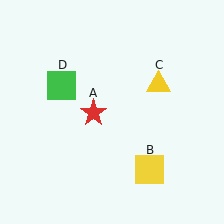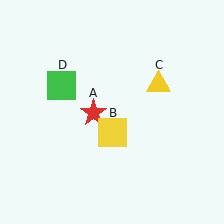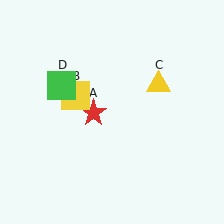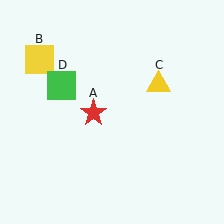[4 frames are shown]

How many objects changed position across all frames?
1 object changed position: yellow square (object B).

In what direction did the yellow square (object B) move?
The yellow square (object B) moved up and to the left.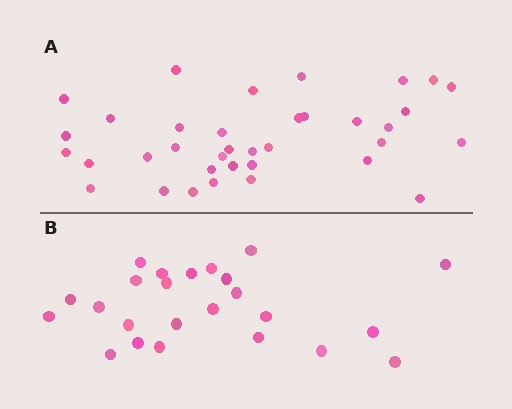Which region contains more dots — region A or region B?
Region A (the top region) has more dots.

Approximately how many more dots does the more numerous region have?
Region A has roughly 12 or so more dots than region B.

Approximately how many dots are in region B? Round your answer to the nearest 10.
About 20 dots. (The exact count is 24, which rounds to 20.)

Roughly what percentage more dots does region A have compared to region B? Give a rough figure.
About 50% more.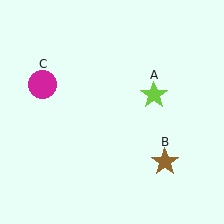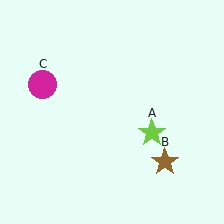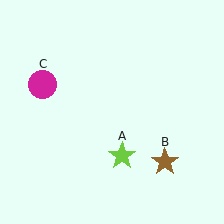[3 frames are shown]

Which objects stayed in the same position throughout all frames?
Brown star (object B) and magenta circle (object C) remained stationary.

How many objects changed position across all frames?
1 object changed position: lime star (object A).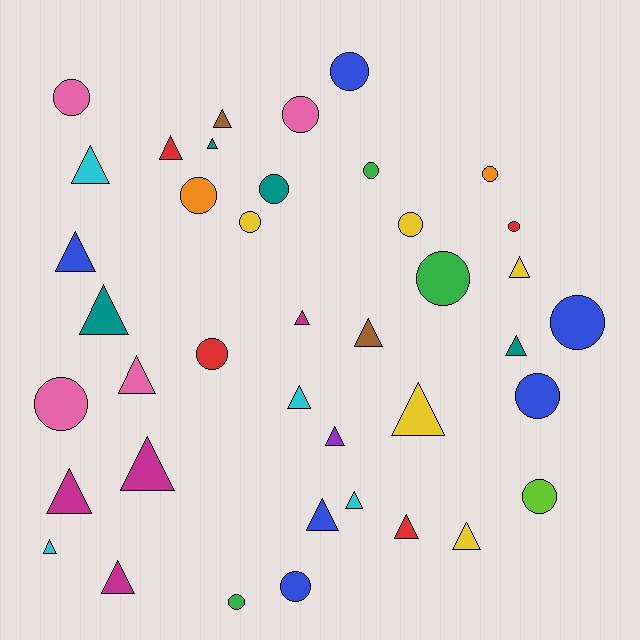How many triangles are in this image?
There are 22 triangles.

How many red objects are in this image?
There are 4 red objects.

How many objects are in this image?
There are 40 objects.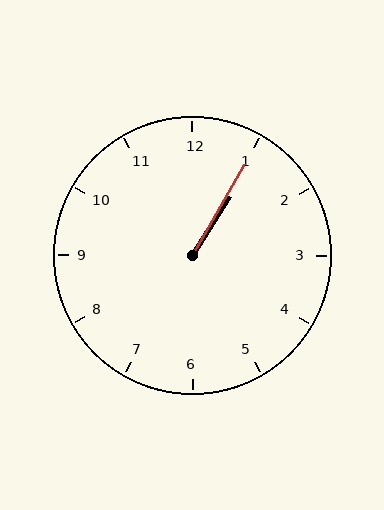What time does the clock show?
1:05.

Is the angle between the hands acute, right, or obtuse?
It is acute.